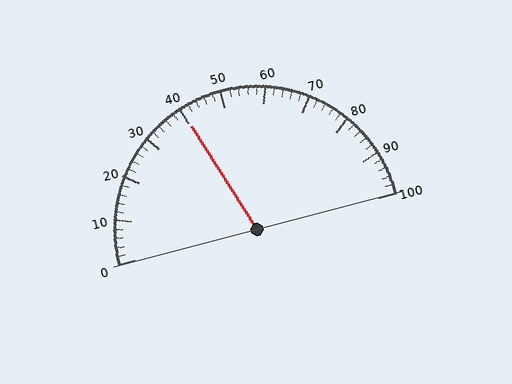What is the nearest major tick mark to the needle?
The nearest major tick mark is 40.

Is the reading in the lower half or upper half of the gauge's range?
The reading is in the lower half of the range (0 to 100).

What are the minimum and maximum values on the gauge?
The gauge ranges from 0 to 100.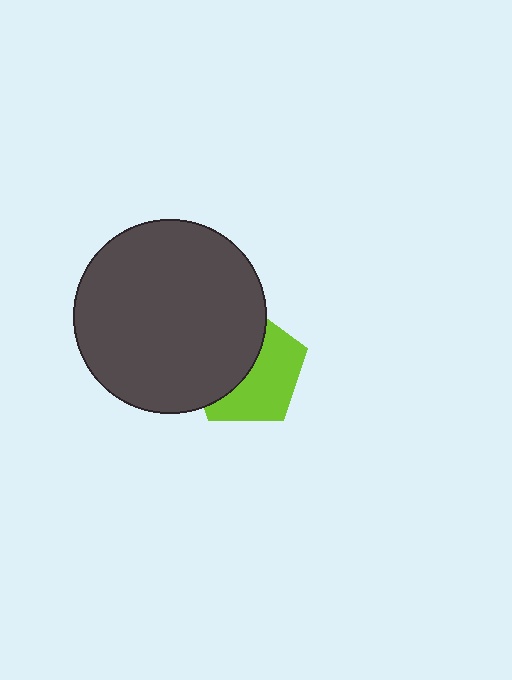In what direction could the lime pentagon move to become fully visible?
The lime pentagon could move right. That would shift it out from behind the dark gray circle entirely.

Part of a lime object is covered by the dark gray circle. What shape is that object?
It is a pentagon.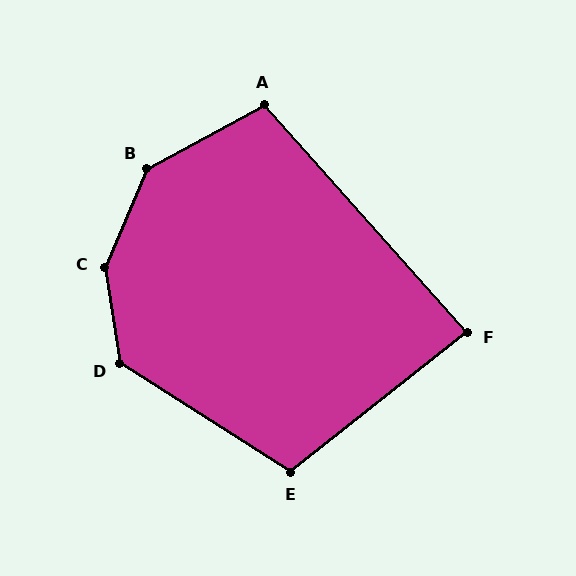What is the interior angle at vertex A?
Approximately 103 degrees (obtuse).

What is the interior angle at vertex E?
Approximately 109 degrees (obtuse).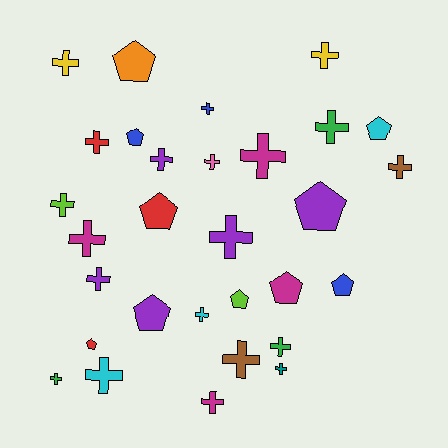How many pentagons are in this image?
There are 10 pentagons.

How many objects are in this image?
There are 30 objects.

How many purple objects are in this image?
There are 5 purple objects.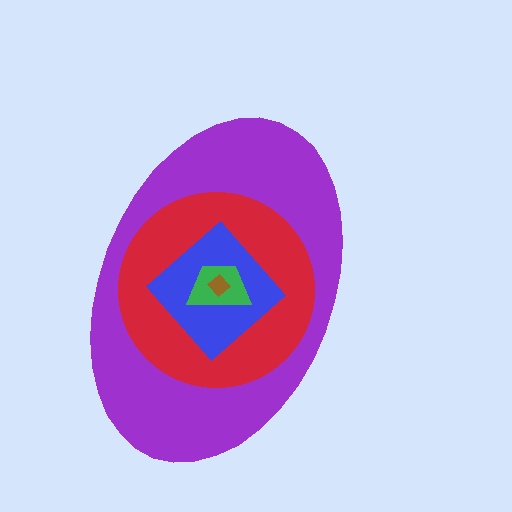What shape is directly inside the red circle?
The blue diamond.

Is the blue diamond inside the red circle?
Yes.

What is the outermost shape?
The purple ellipse.